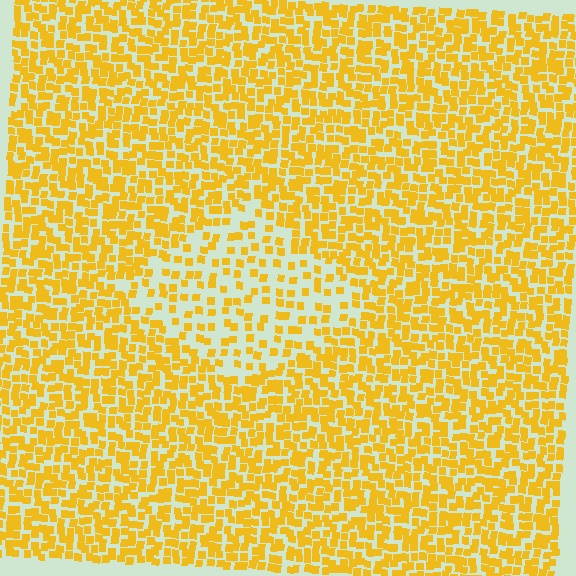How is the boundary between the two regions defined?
The boundary is defined by a change in element density (approximately 2.2x ratio). All elements are the same color, size, and shape.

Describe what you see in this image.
The image contains small yellow elements arranged at two different densities. A diamond-shaped region is visible where the elements are less densely packed than the surrounding area.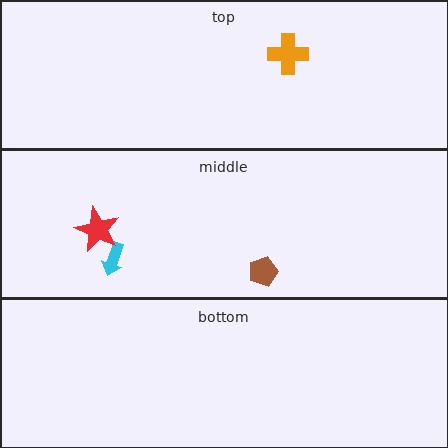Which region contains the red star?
The middle region.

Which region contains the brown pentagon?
The middle region.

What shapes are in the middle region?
The cyan arrow, the brown pentagon, the red star.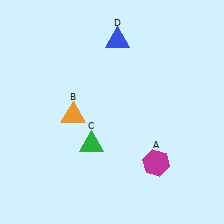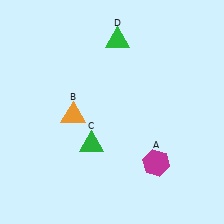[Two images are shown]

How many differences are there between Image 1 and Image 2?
There is 1 difference between the two images.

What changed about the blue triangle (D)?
In Image 1, D is blue. In Image 2, it changed to green.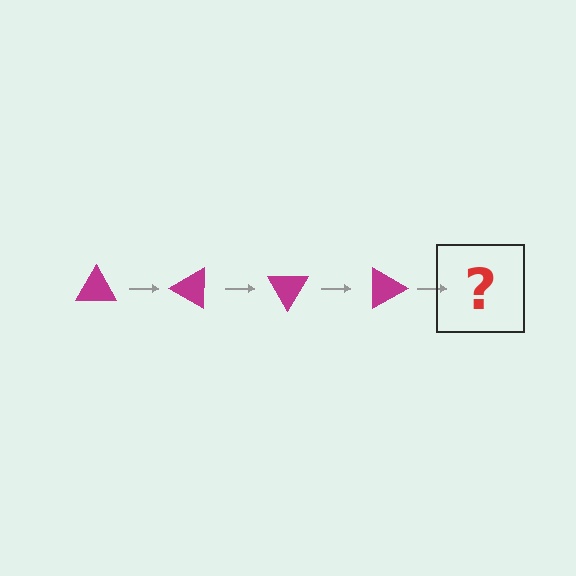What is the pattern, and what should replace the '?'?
The pattern is that the triangle rotates 30 degrees each step. The '?' should be a magenta triangle rotated 120 degrees.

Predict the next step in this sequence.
The next step is a magenta triangle rotated 120 degrees.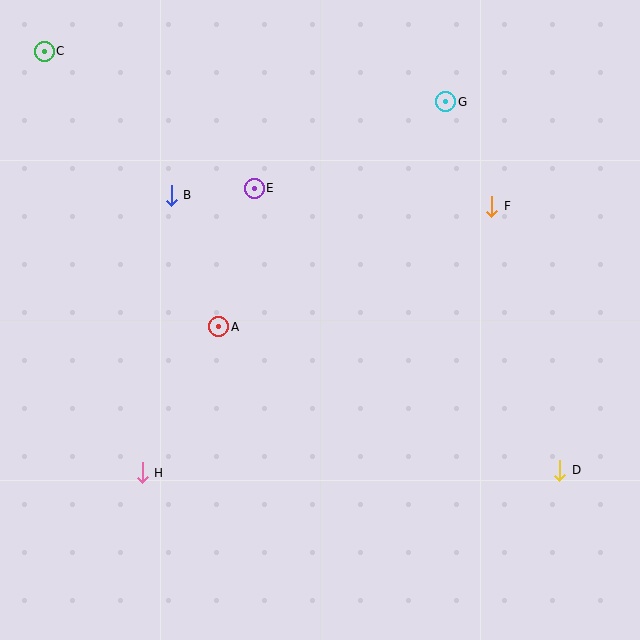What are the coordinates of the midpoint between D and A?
The midpoint between D and A is at (389, 398).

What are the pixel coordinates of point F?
Point F is at (492, 206).